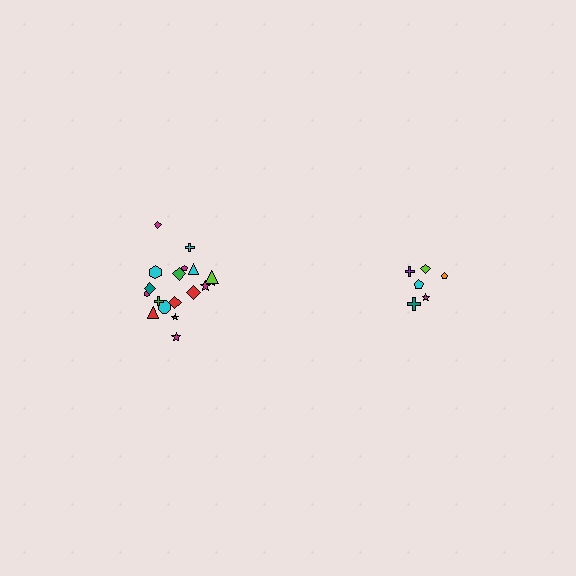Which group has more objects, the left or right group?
The left group.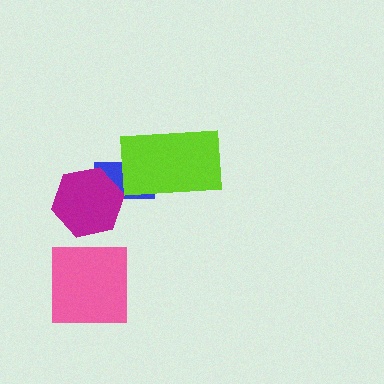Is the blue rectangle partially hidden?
Yes, it is partially covered by another shape.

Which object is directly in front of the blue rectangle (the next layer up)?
The magenta hexagon is directly in front of the blue rectangle.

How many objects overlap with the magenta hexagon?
1 object overlaps with the magenta hexagon.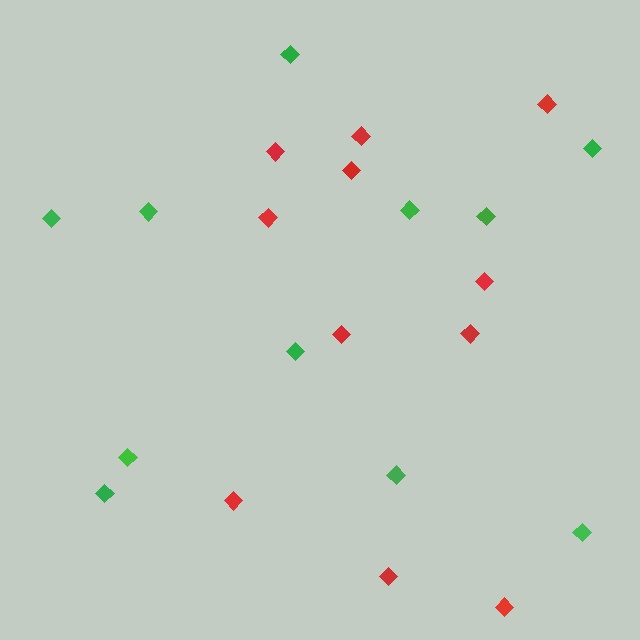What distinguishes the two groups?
There are 2 groups: one group of red diamonds (11) and one group of green diamonds (11).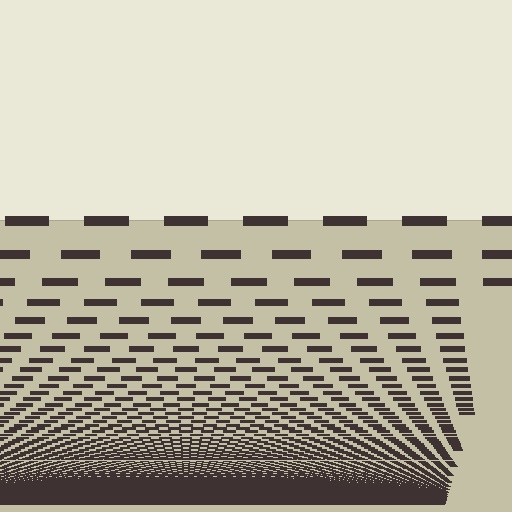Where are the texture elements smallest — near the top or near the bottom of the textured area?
Near the bottom.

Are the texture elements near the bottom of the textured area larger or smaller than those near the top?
Smaller. The gradient is inverted — elements near the bottom are smaller and denser.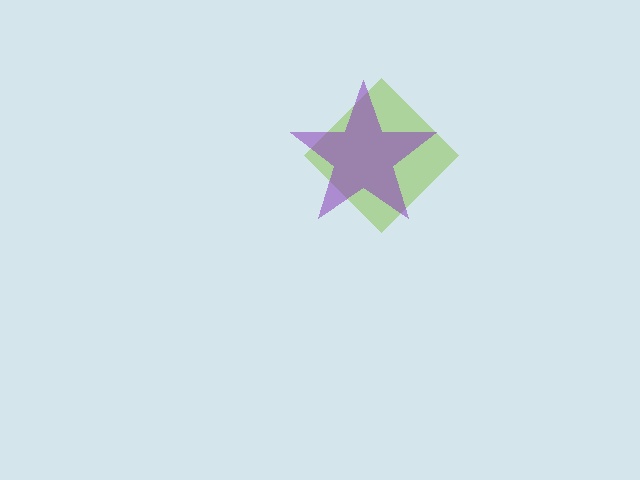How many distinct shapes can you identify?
There are 2 distinct shapes: a lime diamond, a purple star.